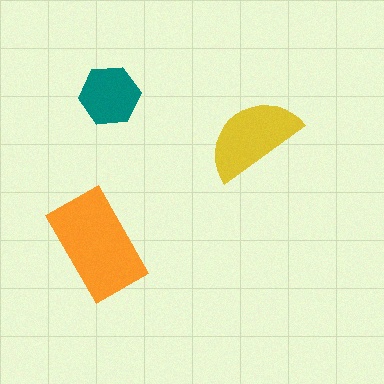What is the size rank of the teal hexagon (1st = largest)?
3rd.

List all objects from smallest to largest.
The teal hexagon, the yellow semicircle, the orange rectangle.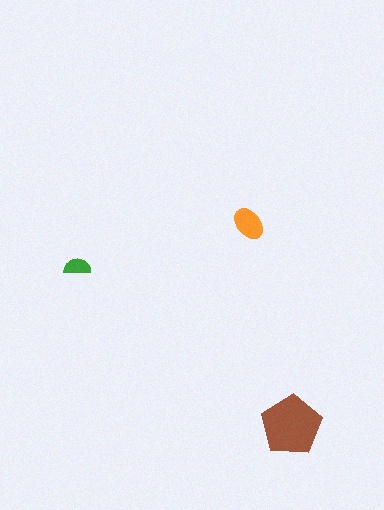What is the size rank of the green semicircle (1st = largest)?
3rd.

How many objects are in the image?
There are 3 objects in the image.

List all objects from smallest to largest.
The green semicircle, the orange ellipse, the brown pentagon.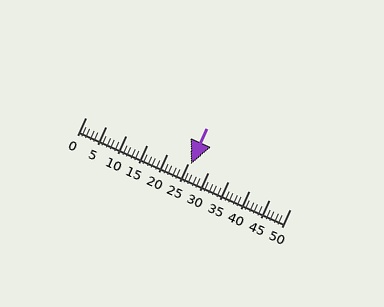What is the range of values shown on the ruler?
The ruler shows values from 0 to 50.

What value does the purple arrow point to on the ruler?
The purple arrow points to approximately 26.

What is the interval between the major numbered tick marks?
The major tick marks are spaced 5 units apart.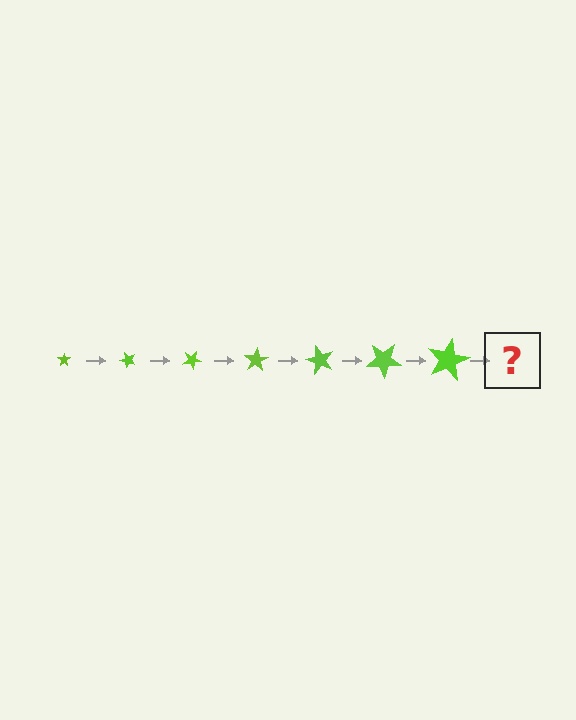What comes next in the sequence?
The next element should be a star, larger than the previous one and rotated 350 degrees from the start.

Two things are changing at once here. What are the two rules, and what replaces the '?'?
The two rules are that the star grows larger each step and it rotates 50 degrees each step. The '?' should be a star, larger than the previous one and rotated 350 degrees from the start.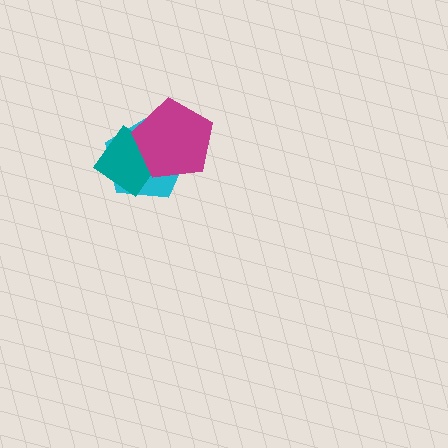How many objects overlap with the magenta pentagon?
2 objects overlap with the magenta pentagon.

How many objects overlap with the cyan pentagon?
2 objects overlap with the cyan pentagon.